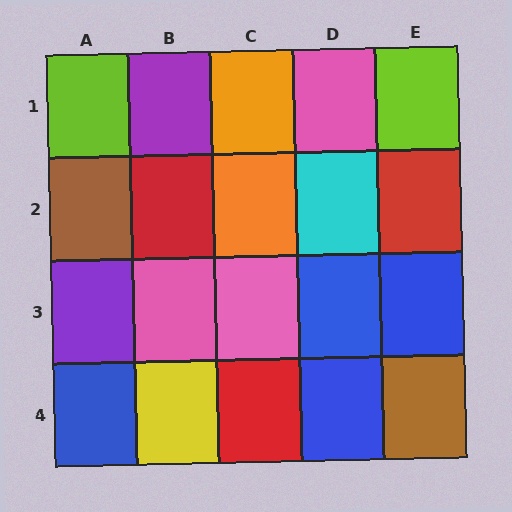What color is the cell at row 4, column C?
Red.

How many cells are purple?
2 cells are purple.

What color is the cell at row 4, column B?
Yellow.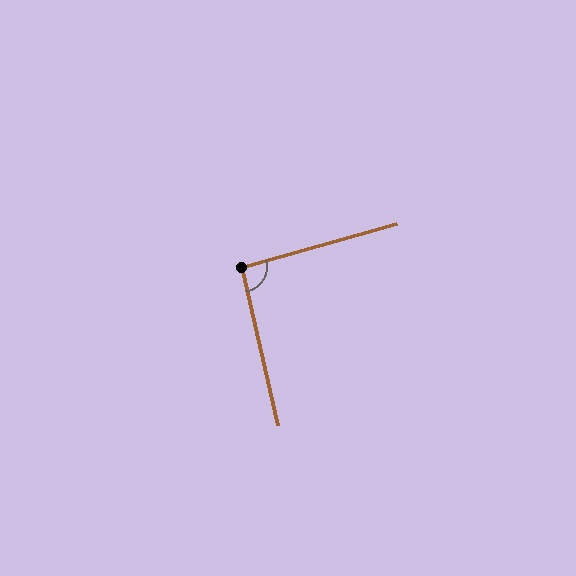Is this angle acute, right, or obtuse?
It is approximately a right angle.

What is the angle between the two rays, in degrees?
Approximately 93 degrees.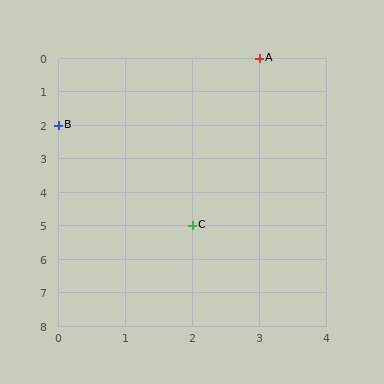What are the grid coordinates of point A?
Point A is at grid coordinates (3, 0).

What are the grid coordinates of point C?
Point C is at grid coordinates (2, 5).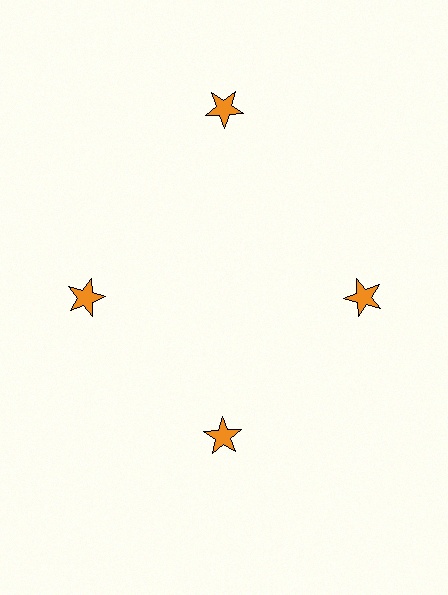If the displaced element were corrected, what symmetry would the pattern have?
It would have 4-fold rotational symmetry — the pattern would map onto itself every 90 degrees.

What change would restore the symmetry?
The symmetry would be restored by moving it inward, back onto the ring so that all 4 stars sit at equal angles and equal distance from the center.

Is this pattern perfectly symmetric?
No. The 4 orange stars are arranged in a ring, but one element near the 12 o'clock position is pushed outward from the center, breaking the 4-fold rotational symmetry.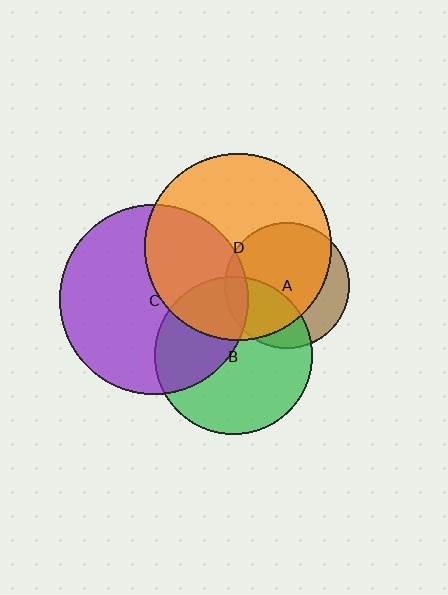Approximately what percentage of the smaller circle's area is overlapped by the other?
Approximately 40%.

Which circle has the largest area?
Circle C (purple).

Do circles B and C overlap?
Yes.